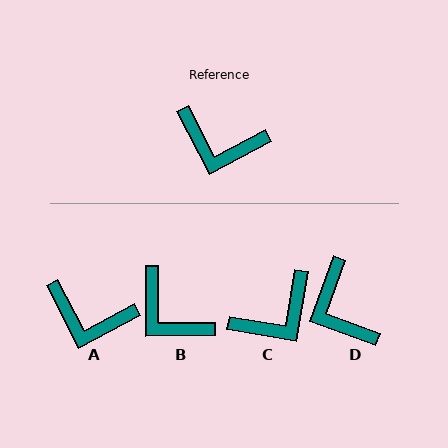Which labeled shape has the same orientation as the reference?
A.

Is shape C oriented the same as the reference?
No, it is off by about 53 degrees.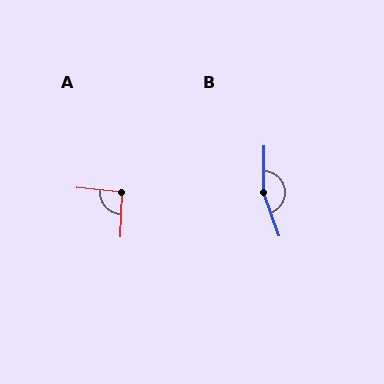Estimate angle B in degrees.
Approximately 161 degrees.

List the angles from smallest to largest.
A (93°), B (161°).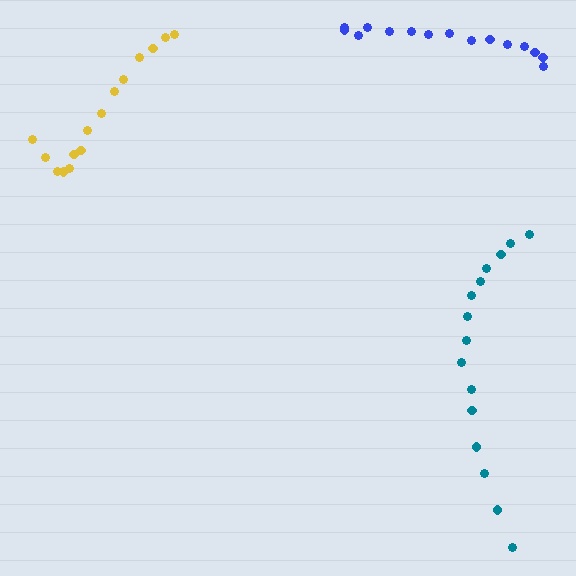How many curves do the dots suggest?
There are 3 distinct paths.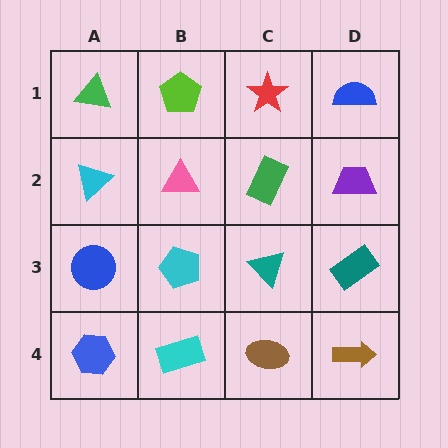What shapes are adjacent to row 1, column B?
A pink triangle (row 2, column B), a green triangle (row 1, column A), a red star (row 1, column C).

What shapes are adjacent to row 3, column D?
A purple trapezoid (row 2, column D), a brown arrow (row 4, column D), a teal triangle (row 3, column C).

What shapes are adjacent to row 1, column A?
A cyan triangle (row 2, column A), a lime pentagon (row 1, column B).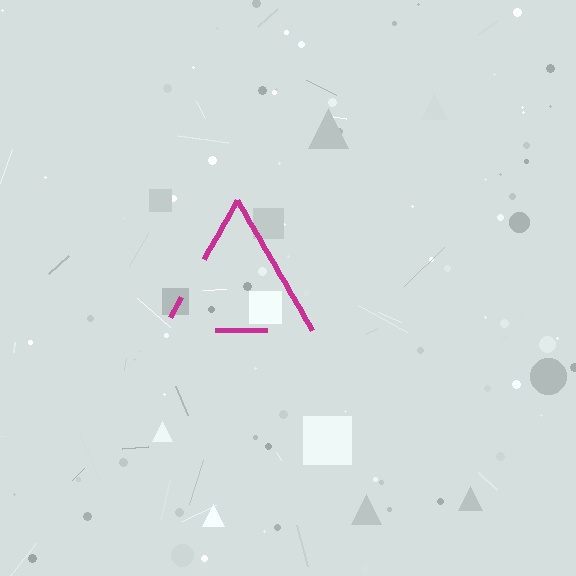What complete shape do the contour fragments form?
The contour fragments form a triangle.